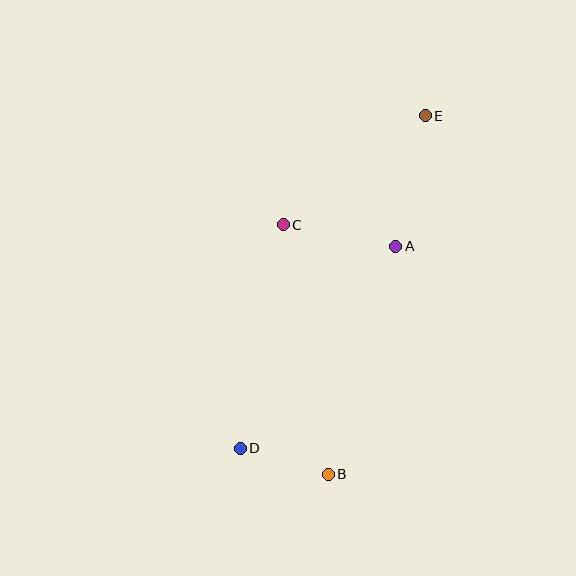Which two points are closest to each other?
Points B and D are closest to each other.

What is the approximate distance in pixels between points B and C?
The distance between B and C is approximately 254 pixels.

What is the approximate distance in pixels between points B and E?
The distance between B and E is approximately 371 pixels.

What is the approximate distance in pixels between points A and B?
The distance between A and B is approximately 238 pixels.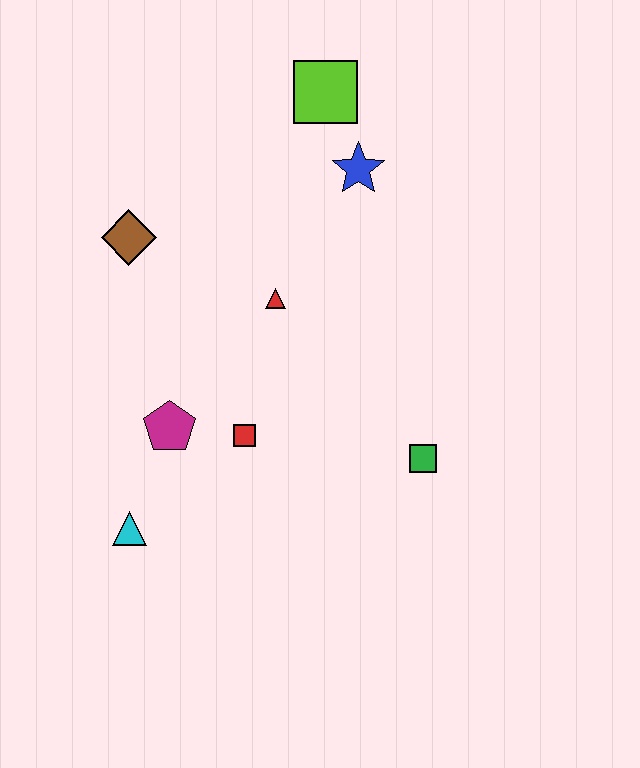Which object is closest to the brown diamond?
The red triangle is closest to the brown diamond.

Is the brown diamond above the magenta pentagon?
Yes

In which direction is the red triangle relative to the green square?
The red triangle is above the green square.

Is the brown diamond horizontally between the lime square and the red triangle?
No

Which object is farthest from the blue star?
The cyan triangle is farthest from the blue star.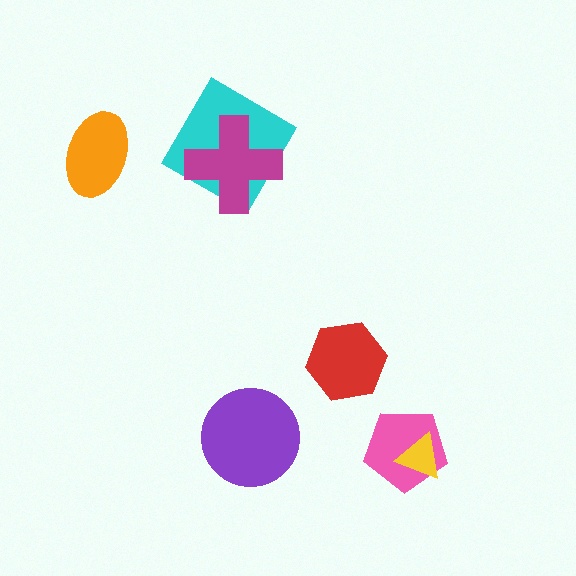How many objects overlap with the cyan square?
1 object overlaps with the cyan square.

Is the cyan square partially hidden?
Yes, it is partially covered by another shape.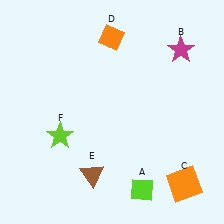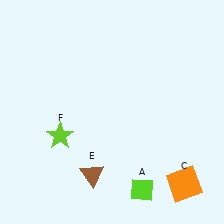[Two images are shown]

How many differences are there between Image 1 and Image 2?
There are 2 differences between the two images.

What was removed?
The magenta star (B), the orange diamond (D) were removed in Image 2.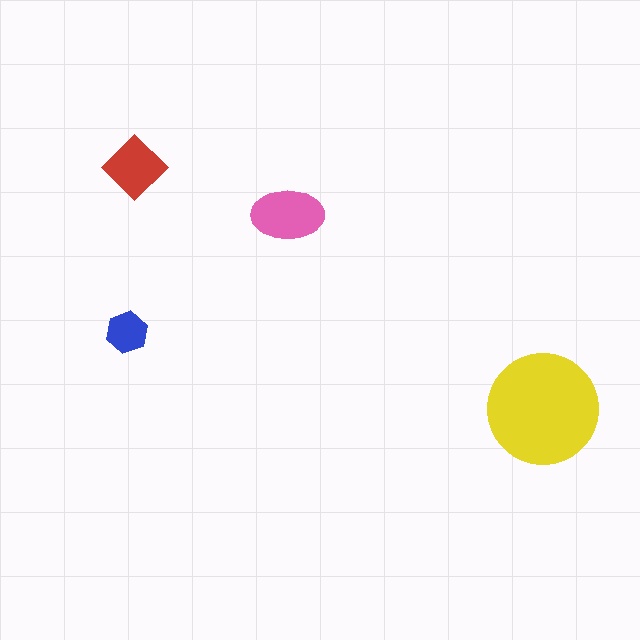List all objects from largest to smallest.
The yellow circle, the pink ellipse, the red diamond, the blue hexagon.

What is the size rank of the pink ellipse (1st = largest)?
2nd.